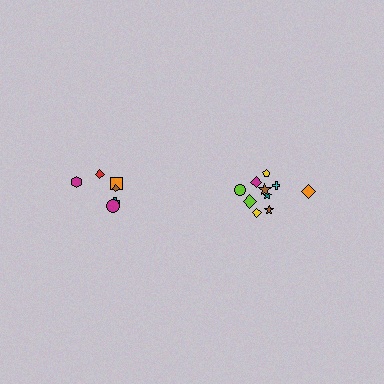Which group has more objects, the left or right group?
The right group.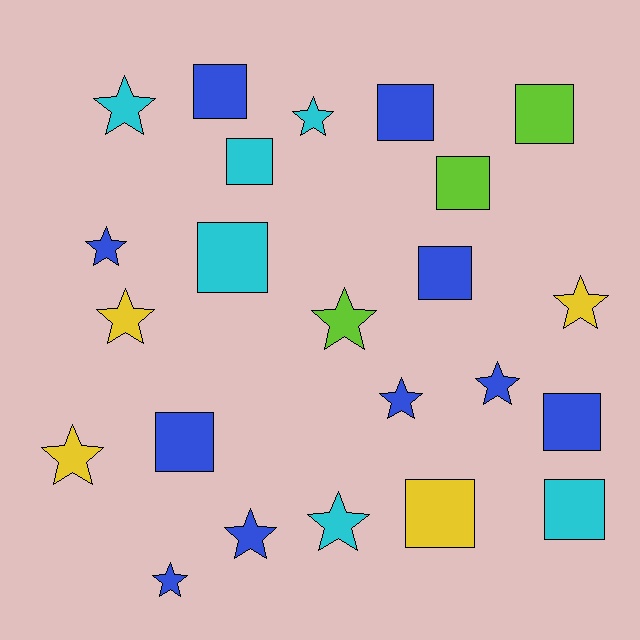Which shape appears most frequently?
Star, with 12 objects.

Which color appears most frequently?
Blue, with 10 objects.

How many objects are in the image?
There are 23 objects.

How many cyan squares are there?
There are 3 cyan squares.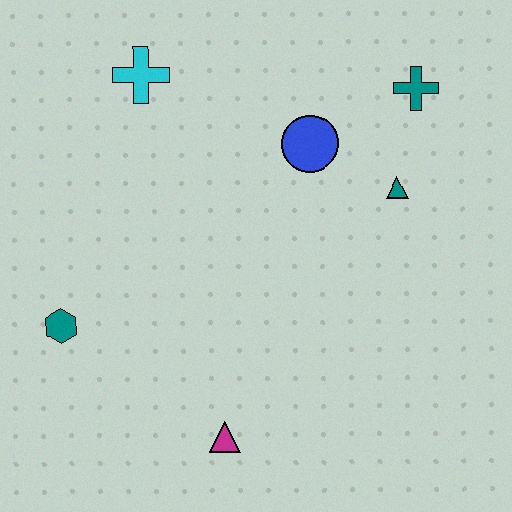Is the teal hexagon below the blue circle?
Yes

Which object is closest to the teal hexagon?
The magenta triangle is closest to the teal hexagon.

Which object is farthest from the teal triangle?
The teal hexagon is farthest from the teal triangle.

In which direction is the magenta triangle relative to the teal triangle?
The magenta triangle is below the teal triangle.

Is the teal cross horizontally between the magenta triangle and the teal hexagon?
No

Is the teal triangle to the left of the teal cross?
Yes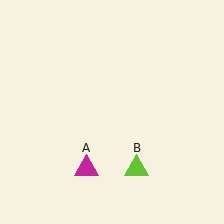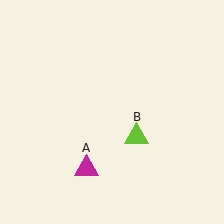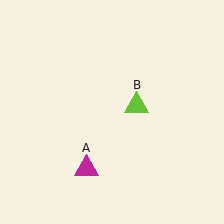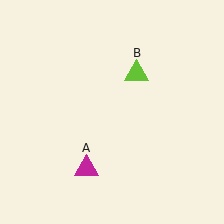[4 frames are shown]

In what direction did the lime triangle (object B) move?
The lime triangle (object B) moved up.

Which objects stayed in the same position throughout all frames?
Magenta triangle (object A) remained stationary.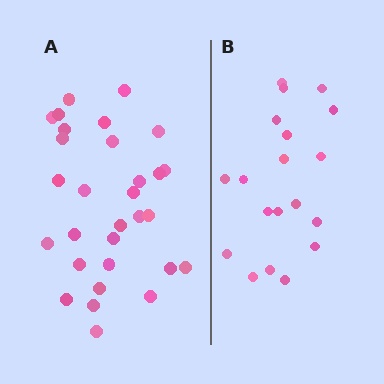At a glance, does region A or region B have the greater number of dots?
Region A (the left region) has more dots.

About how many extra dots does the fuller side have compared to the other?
Region A has roughly 12 or so more dots than region B.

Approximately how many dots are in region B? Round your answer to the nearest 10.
About 20 dots. (The exact count is 19, which rounds to 20.)